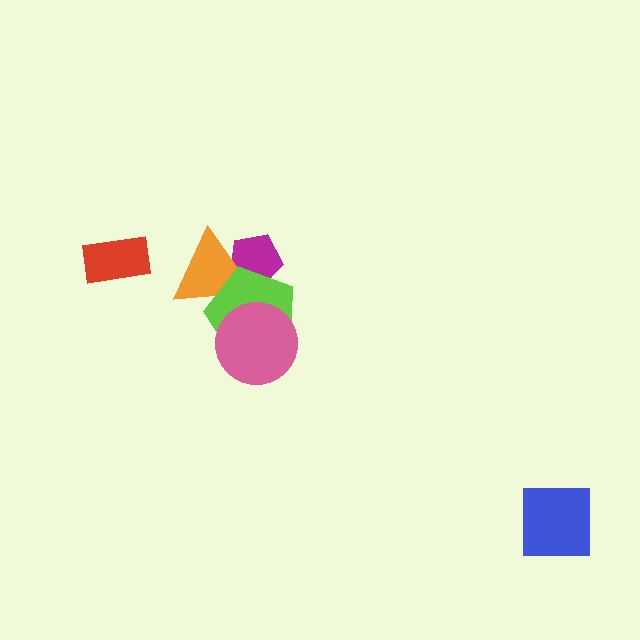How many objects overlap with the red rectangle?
0 objects overlap with the red rectangle.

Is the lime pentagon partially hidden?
Yes, it is partially covered by another shape.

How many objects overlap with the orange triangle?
2 objects overlap with the orange triangle.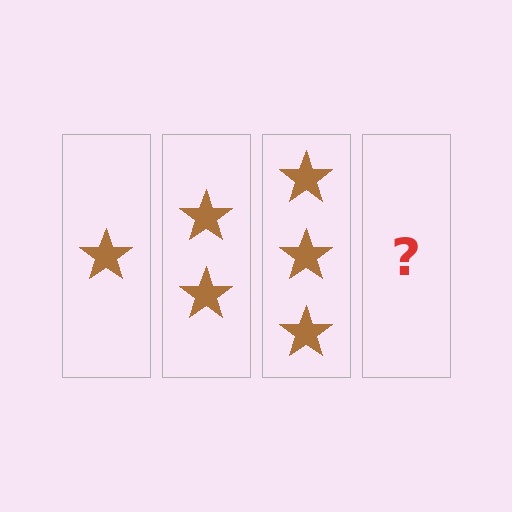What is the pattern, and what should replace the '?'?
The pattern is that each step adds one more star. The '?' should be 4 stars.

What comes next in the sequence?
The next element should be 4 stars.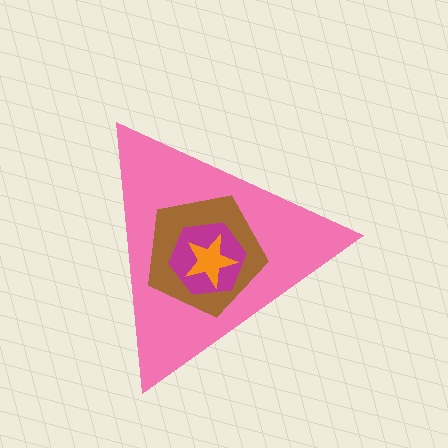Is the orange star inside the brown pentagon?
Yes.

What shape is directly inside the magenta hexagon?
The orange star.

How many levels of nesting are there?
4.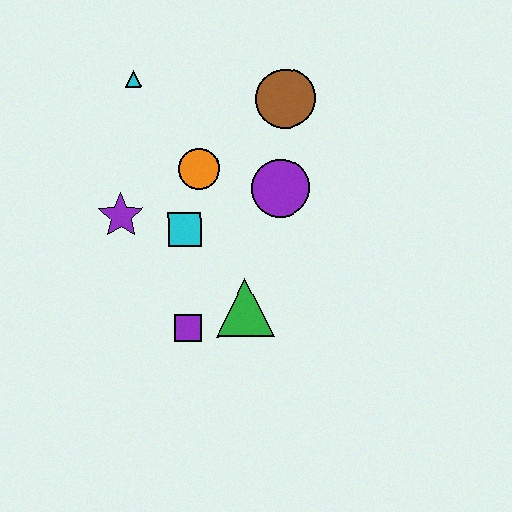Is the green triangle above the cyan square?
No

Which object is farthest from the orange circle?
The purple square is farthest from the orange circle.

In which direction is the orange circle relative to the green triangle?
The orange circle is above the green triangle.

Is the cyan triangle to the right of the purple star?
Yes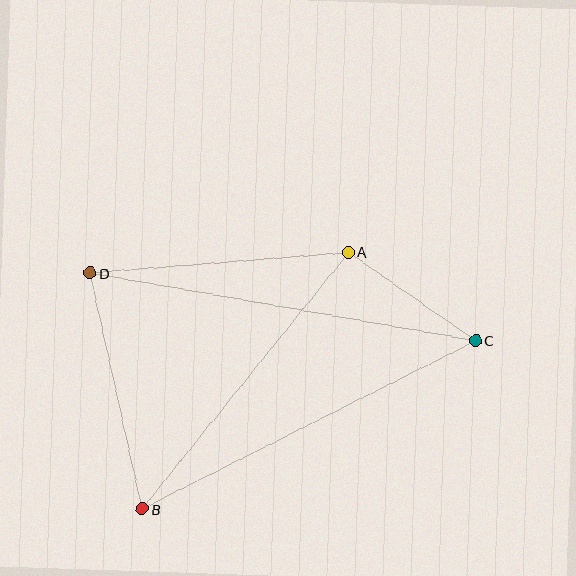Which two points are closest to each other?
Points A and C are closest to each other.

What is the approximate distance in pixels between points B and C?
The distance between B and C is approximately 374 pixels.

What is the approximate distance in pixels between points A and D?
The distance between A and D is approximately 259 pixels.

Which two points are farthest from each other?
Points C and D are farthest from each other.